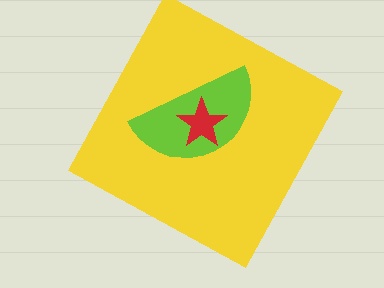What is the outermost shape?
The yellow square.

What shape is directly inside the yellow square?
The lime semicircle.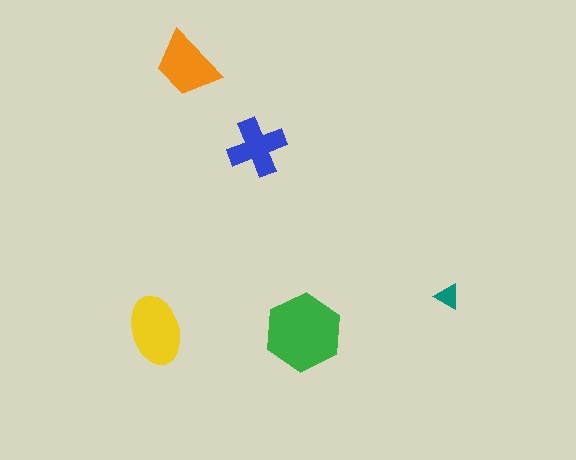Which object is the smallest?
The teal triangle.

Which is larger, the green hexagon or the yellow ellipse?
The green hexagon.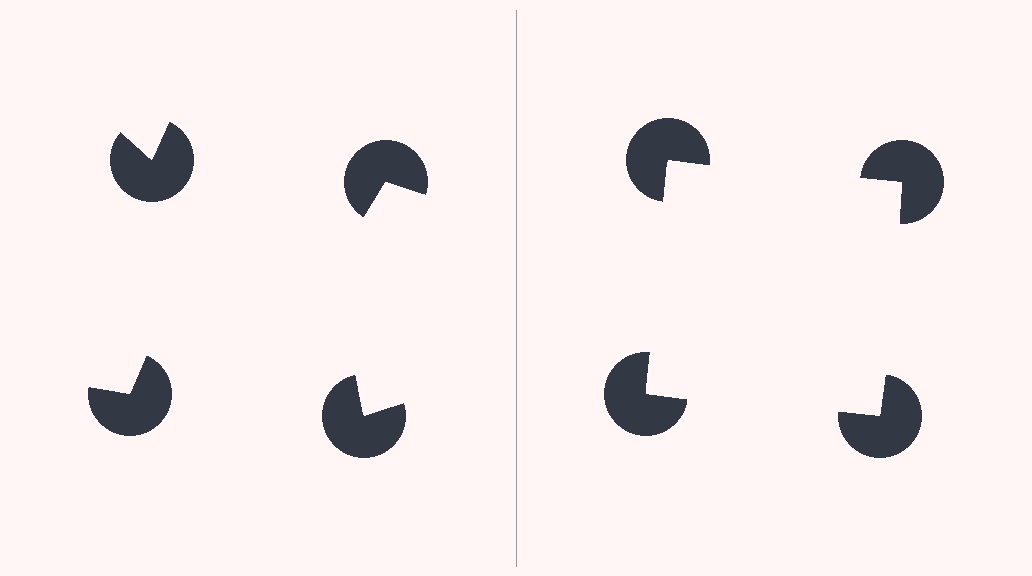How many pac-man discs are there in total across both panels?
8 — 4 on each side.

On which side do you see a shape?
An illusory square appears on the right side. On the left side the wedge cuts are rotated, so no coherent shape forms.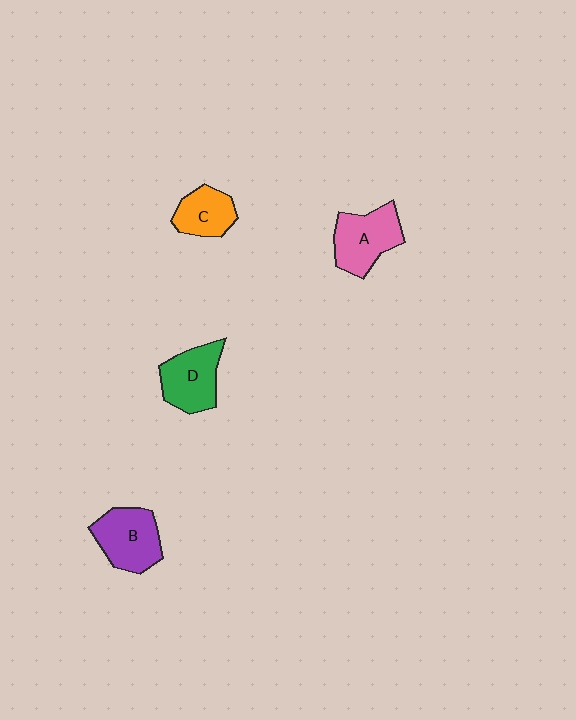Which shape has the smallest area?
Shape C (orange).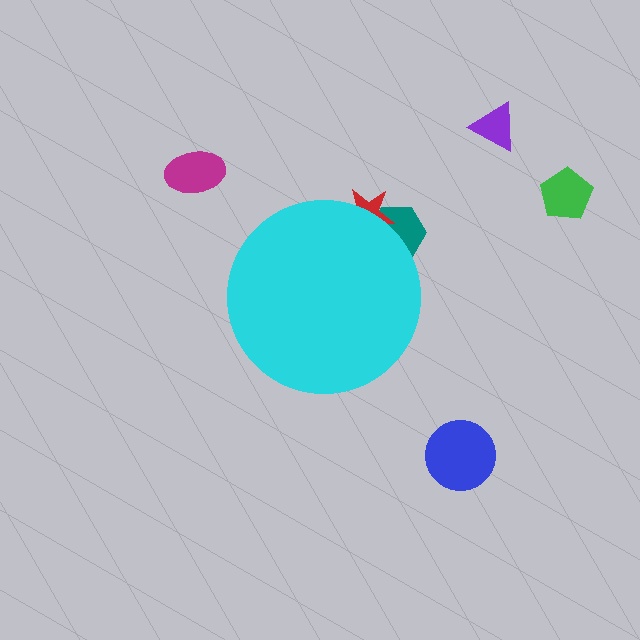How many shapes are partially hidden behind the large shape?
2 shapes are partially hidden.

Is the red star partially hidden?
Yes, the red star is partially hidden behind the cyan circle.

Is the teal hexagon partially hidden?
Yes, the teal hexagon is partially hidden behind the cyan circle.